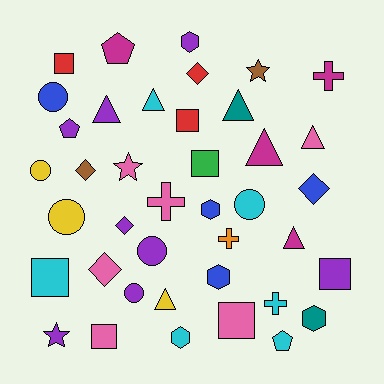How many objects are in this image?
There are 40 objects.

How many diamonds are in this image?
There are 5 diamonds.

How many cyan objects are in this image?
There are 6 cyan objects.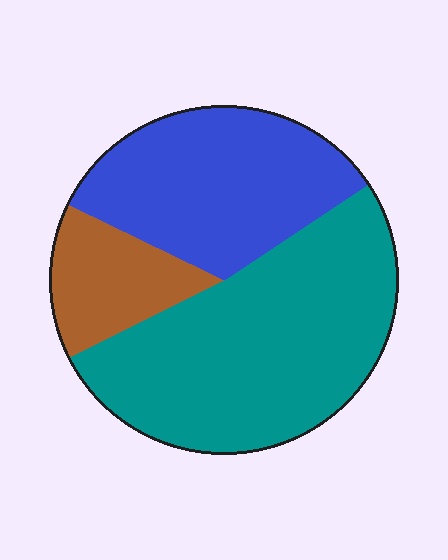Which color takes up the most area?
Teal, at roughly 50%.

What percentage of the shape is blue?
Blue takes up between a quarter and a half of the shape.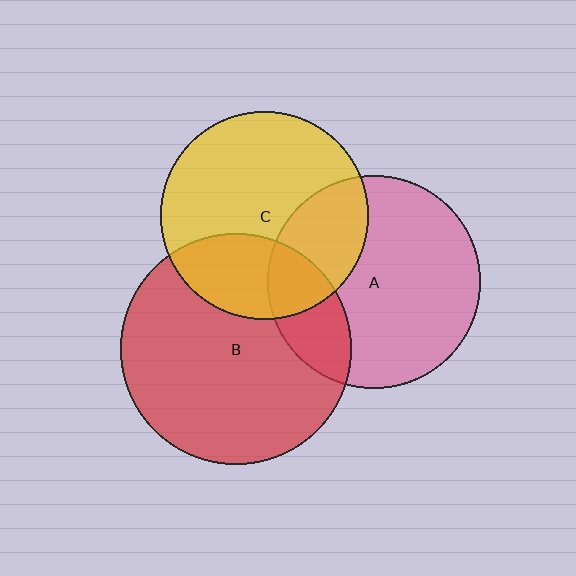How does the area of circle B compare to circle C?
Approximately 1.2 times.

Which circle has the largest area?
Circle B (red).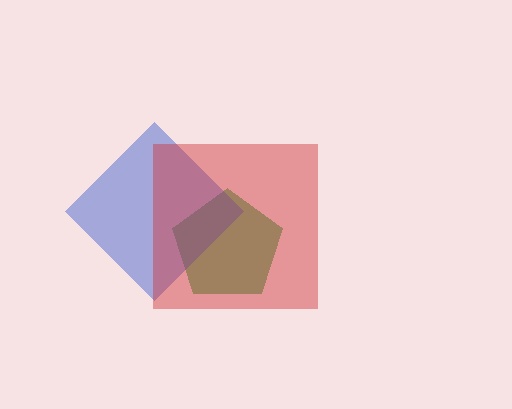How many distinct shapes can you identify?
There are 3 distinct shapes: a green pentagon, a blue diamond, a red square.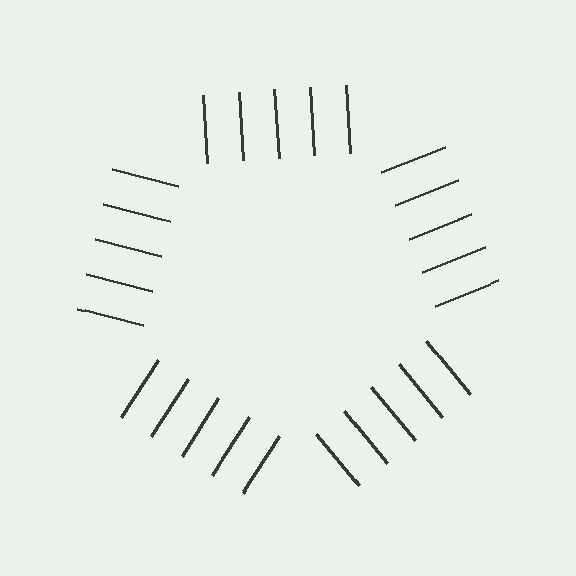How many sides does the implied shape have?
5 sides — the line-ends trace a pentagon.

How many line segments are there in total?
25 — 5 along each of the 5 edges.